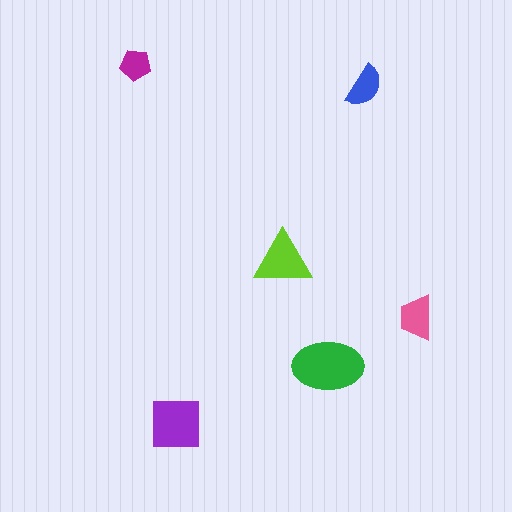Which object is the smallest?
The magenta pentagon.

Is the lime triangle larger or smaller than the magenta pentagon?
Larger.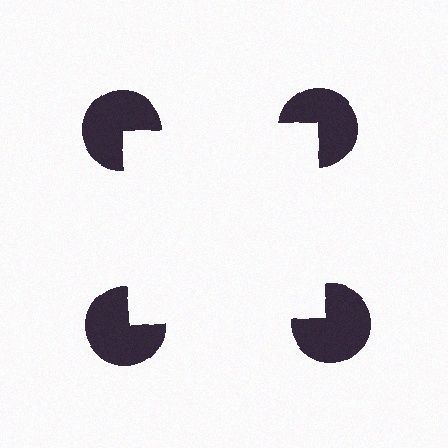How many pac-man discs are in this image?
There are 4 — one at each vertex of the illusory square.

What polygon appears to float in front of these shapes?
An illusory square — its edges are inferred from the aligned wedge cuts in the pac-man discs, not physically drawn.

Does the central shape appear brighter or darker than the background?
It typically appears slightly brighter than the background, even though no actual brightness change is drawn.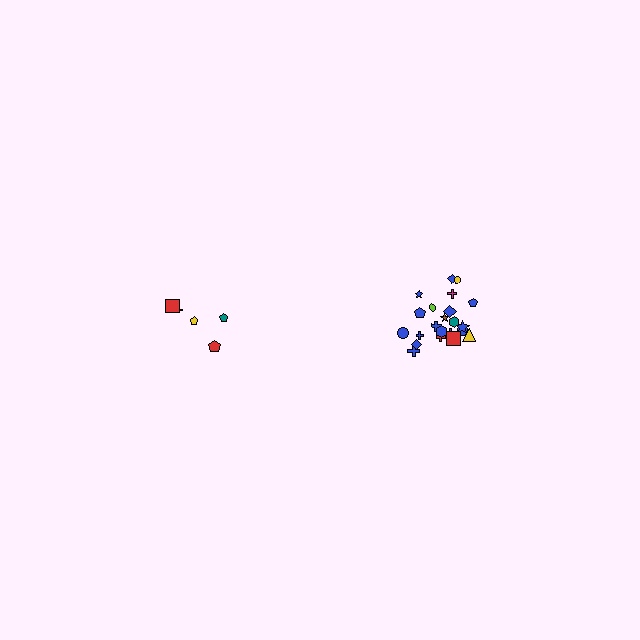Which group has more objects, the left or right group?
The right group.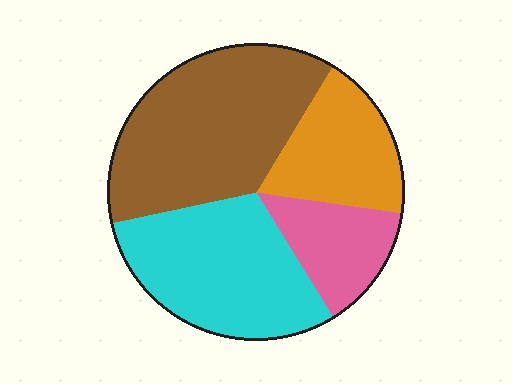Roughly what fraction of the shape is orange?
Orange covers 19% of the shape.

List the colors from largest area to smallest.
From largest to smallest: brown, cyan, orange, pink.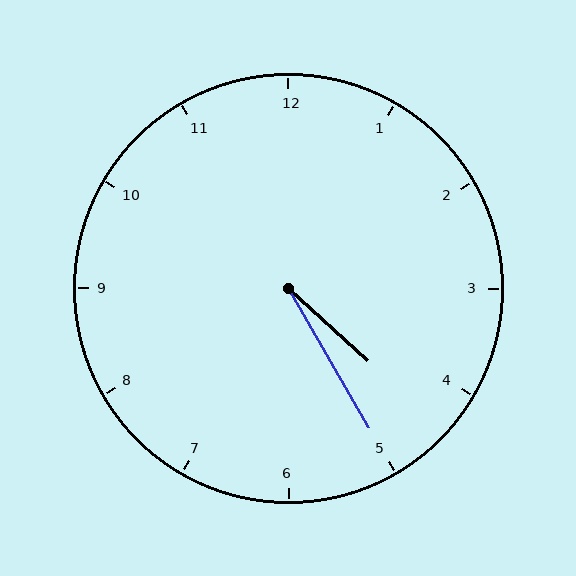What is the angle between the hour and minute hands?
Approximately 18 degrees.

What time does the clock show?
4:25.